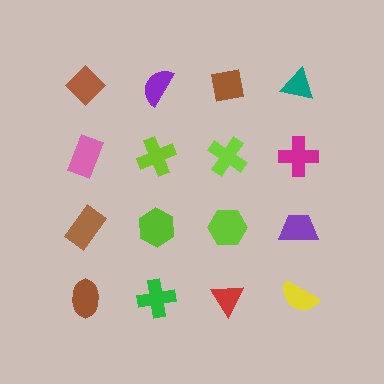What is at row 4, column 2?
A green cross.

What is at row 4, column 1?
A brown ellipse.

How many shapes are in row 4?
4 shapes.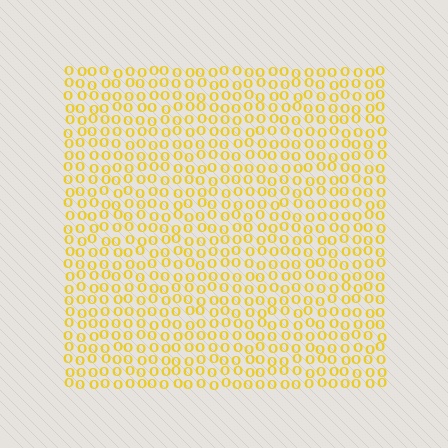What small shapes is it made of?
It is made of small letter O's.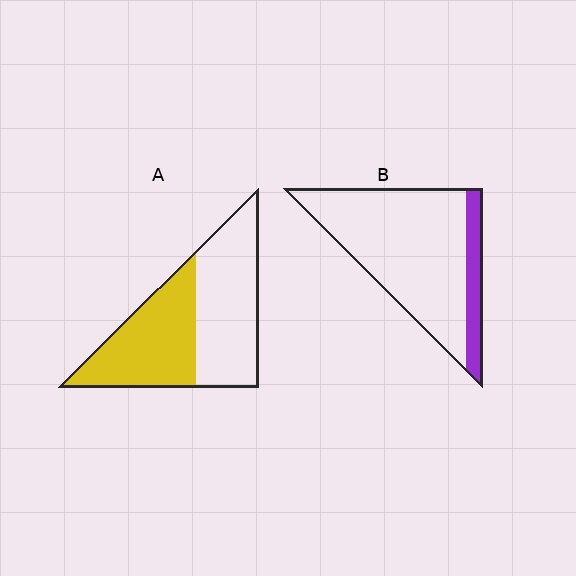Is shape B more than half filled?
No.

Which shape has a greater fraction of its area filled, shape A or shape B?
Shape A.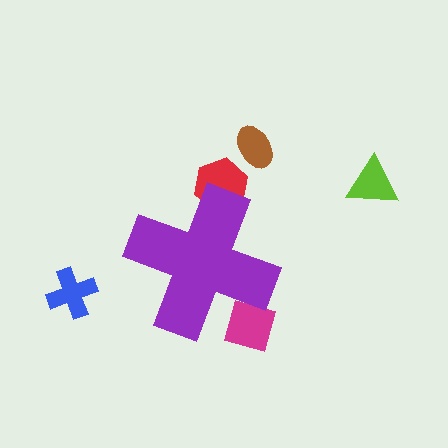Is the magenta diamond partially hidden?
Yes, the magenta diamond is partially hidden behind the purple cross.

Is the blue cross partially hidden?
No, the blue cross is fully visible.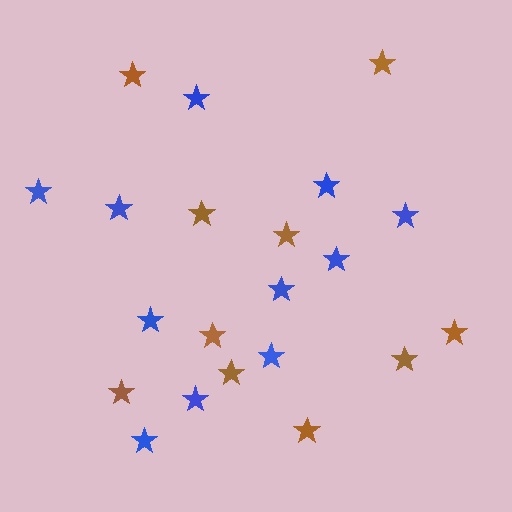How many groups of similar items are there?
There are 2 groups: one group of blue stars (11) and one group of brown stars (10).